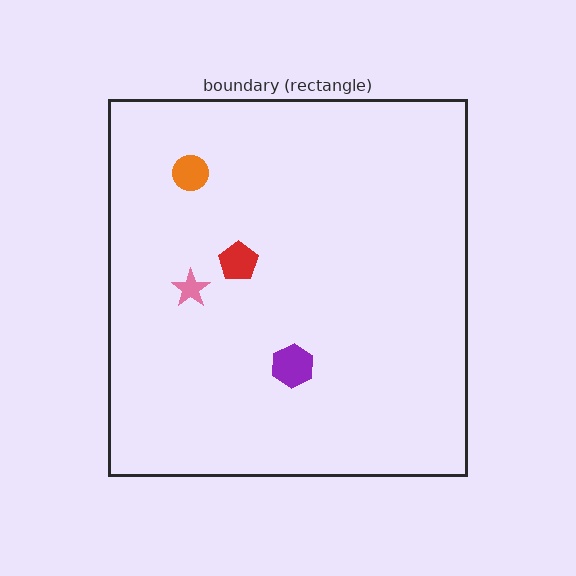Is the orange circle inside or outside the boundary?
Inside.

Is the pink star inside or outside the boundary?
Inside.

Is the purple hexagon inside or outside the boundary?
Inside.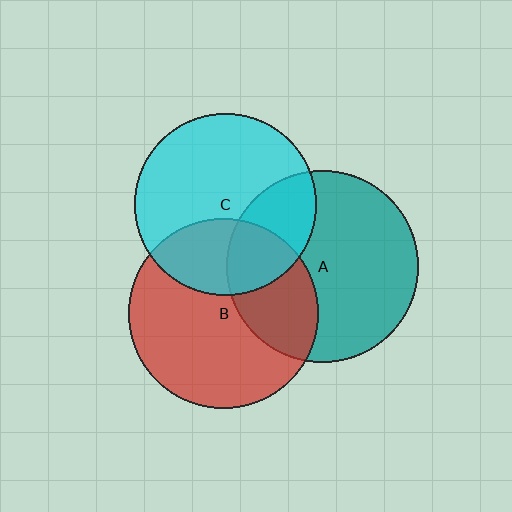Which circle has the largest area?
Circle A (teal).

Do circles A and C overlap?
Yes.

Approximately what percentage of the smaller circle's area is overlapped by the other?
Approximately 30%.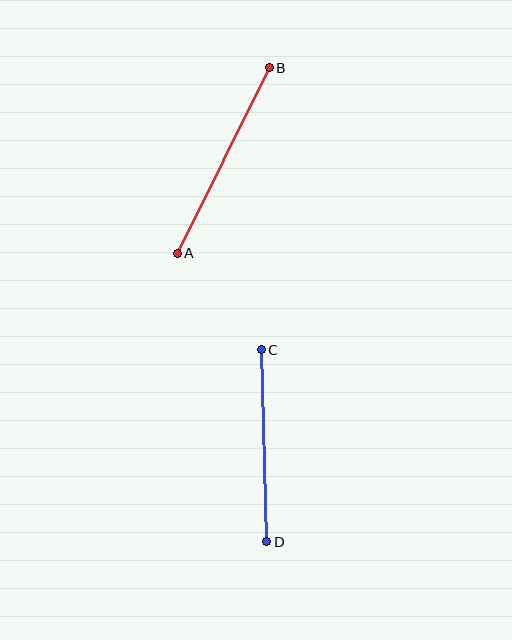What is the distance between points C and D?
The distance is approximately 192 pixels.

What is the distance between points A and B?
The distance is approximately 207 pixels.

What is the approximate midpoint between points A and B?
The midpoint is at approximately (223, 160) pixels.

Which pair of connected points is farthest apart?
Points A and B are farthest apart.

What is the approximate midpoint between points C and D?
The midpoint is at approximately (264, 446) pixels.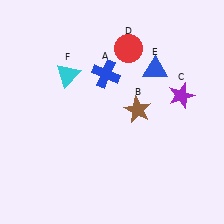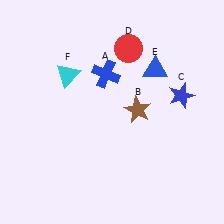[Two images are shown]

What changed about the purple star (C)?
In Image 1, C is purple. In Image 2, it changed to blue.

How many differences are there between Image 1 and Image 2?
There is 1 difference between the two images.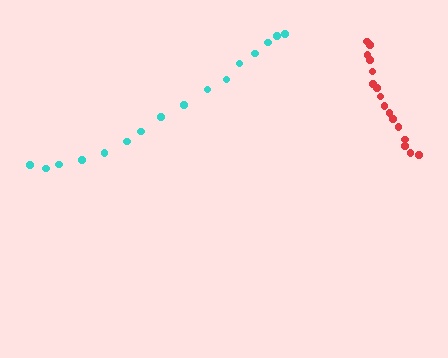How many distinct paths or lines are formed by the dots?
There are 2 distinct paths.